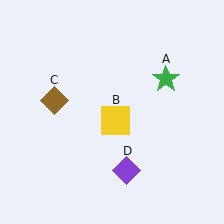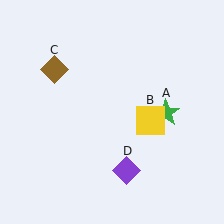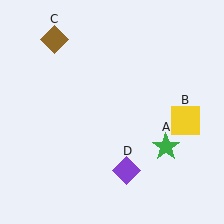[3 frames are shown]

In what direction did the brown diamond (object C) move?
The brown diamond (object C) moved up.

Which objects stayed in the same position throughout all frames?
Purple diamond (object D) remained stationary.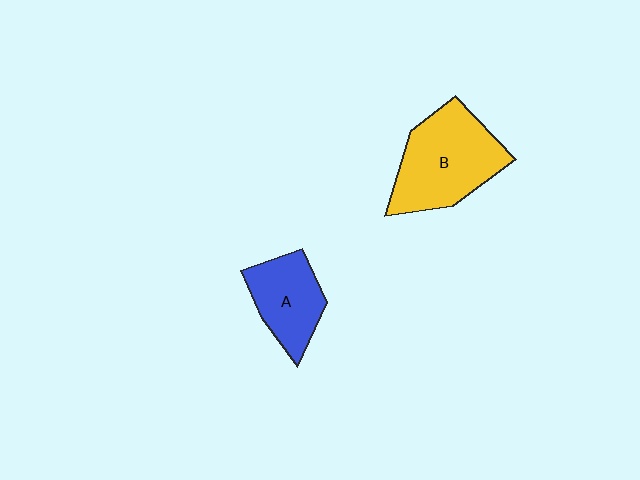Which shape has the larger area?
Shape B (yellow).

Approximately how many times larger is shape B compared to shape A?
Approximately 1.6 times.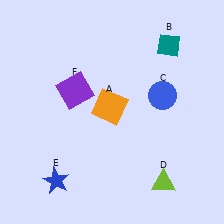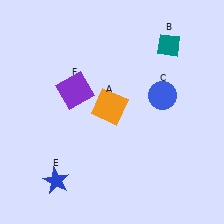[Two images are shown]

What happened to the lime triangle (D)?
The lime triangle (D) was removed in Image 2. It was in the bottom-right area of Image 1.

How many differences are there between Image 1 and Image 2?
There is 1 difference between the two images.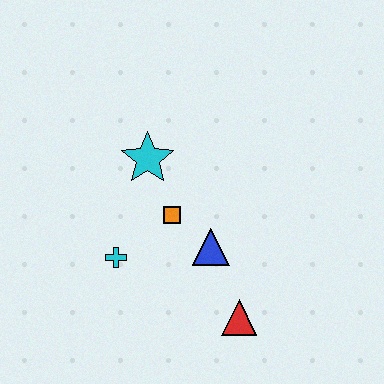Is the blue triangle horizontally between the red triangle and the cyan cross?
Yes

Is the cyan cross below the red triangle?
No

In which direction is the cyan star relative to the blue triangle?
The cyan star is above the blue triangle.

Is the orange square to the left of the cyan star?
No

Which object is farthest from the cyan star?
The red triangle is farthest from the cyan star.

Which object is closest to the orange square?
The blue triangle is closest to the orange square.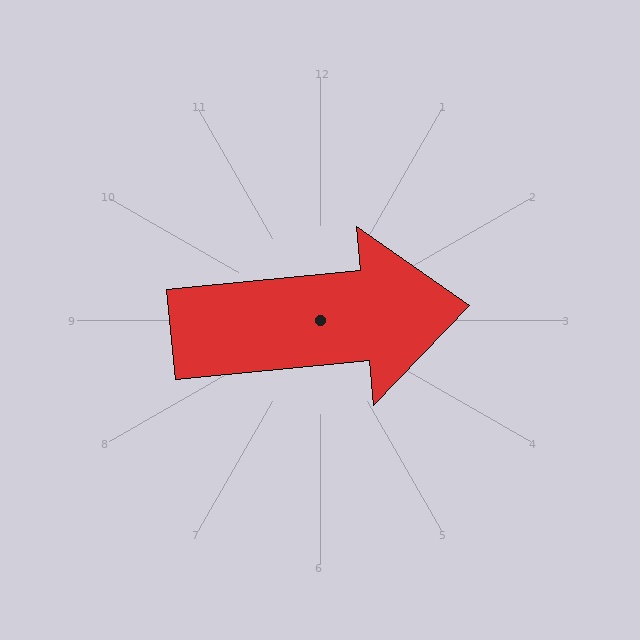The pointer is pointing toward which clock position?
Roughly 3 o'clock.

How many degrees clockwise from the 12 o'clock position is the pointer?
Approximately 84 degrees.